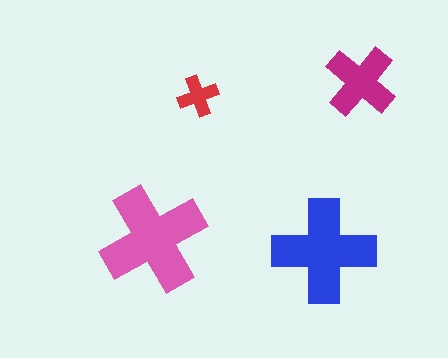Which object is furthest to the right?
The magenta cross is rightmost.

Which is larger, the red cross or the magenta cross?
The magenta one.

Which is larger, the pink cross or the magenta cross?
The pink one.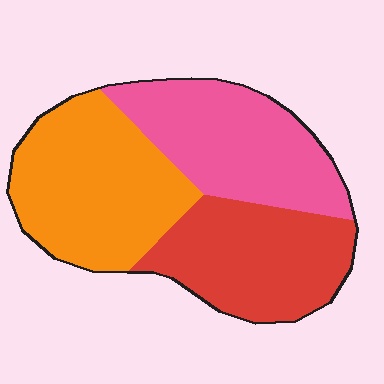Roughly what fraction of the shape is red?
Red takes up about one third (1/3) of the shape.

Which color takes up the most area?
Orange, at roughly 35%.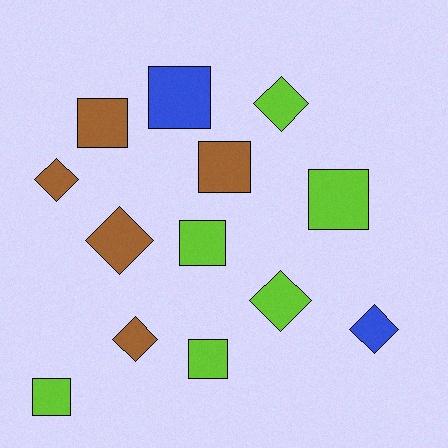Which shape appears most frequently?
Square, with 7 objects.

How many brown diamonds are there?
There are 3 brown diamonds.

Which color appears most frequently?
Lime, with 6 objects.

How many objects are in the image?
There are 13 objects.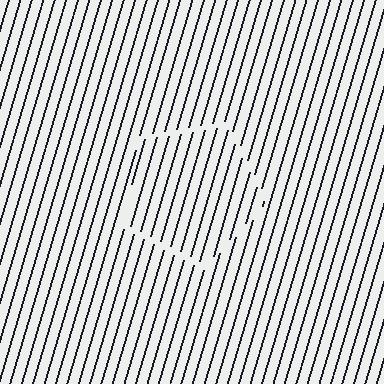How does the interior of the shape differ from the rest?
The interior of the shape contains the same grating, shifted by half a period — the contour is defined by the phase discontinuity where line-ends from the inner and outer gratings abut.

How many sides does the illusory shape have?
5 sides — the line-ends trace a pentagon.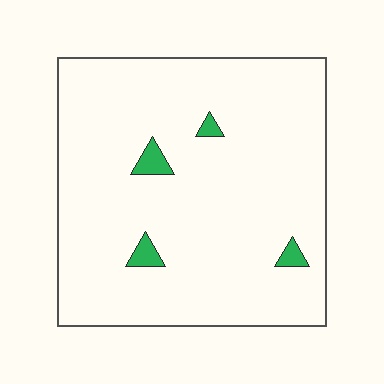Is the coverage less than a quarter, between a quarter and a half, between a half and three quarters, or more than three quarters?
Less than a quarter.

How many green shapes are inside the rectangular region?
4.